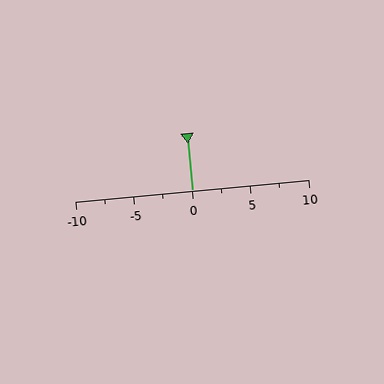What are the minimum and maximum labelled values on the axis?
The axis runs from -10 to 10.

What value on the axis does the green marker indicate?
The marker indicates approximately 0.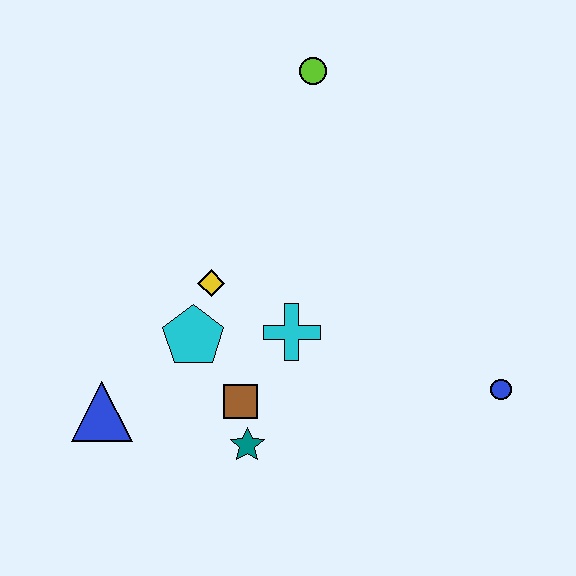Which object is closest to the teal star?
The brown square is closest to the teal star.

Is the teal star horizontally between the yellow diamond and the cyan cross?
Yes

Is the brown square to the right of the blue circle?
No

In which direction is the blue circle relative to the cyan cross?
The blue circle is to the right of the cyan cross.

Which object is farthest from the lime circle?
The blue triangle is farthest from the lime circle.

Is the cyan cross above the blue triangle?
Yes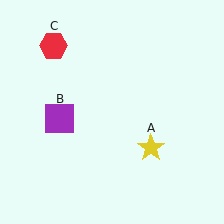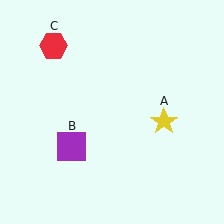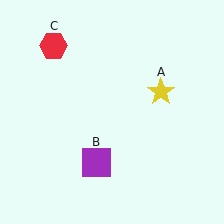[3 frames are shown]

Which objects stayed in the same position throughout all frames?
Red hexagon (object C) remained stationary.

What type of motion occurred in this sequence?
The yellow star (object A), purple square (object B) rotated counterclockwise around the center of the scene.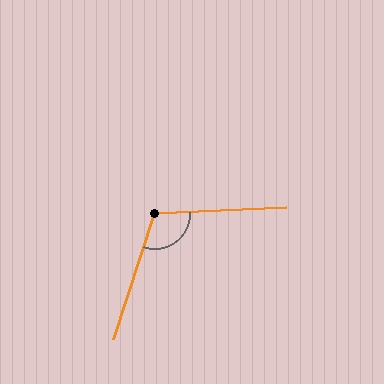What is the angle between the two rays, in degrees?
Approximately 111 degrees.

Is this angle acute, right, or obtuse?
It is obtuse.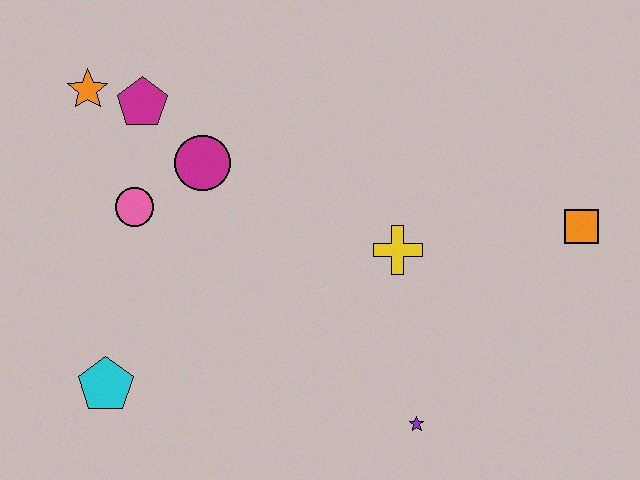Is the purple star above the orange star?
No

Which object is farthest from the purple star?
The orange star is farthest from the purple star.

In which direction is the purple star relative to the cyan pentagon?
The purple star is to the right of the cyan pentagon.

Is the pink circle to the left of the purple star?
Yes